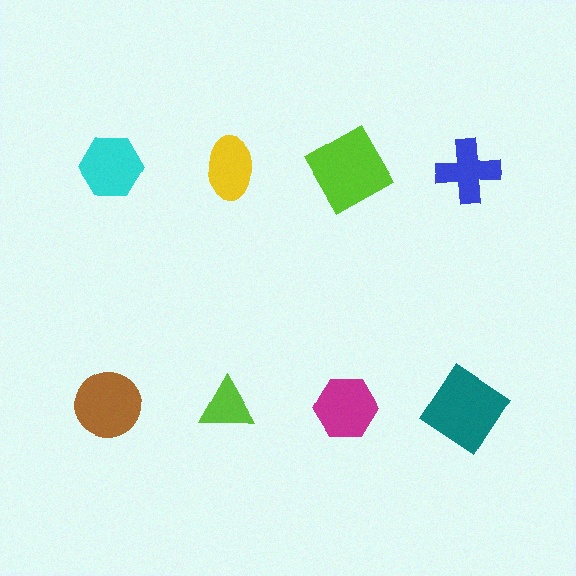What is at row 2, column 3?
A magenta hexagon.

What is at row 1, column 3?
A lime square.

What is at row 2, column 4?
A teal diamond.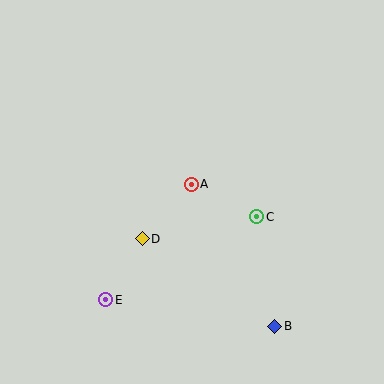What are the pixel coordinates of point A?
Point A is at (191, 184).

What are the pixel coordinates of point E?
Point E is at (106, 300).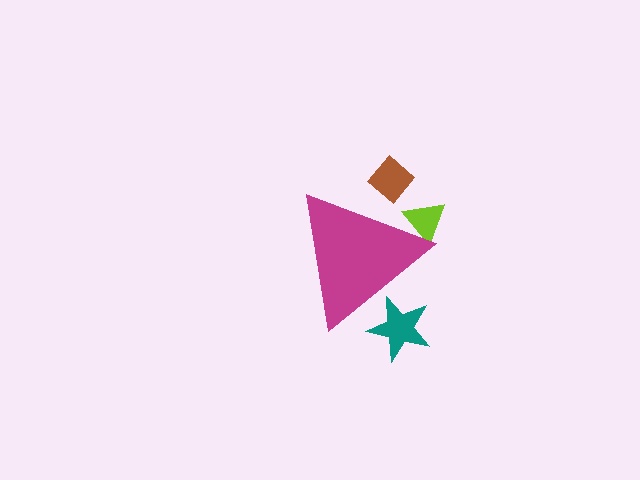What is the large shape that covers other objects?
A magenta triangle.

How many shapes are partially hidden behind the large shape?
3 shapes are partially hidden.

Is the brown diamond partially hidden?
Yes, the brown diamond is partially hidden behind the magenta triangle.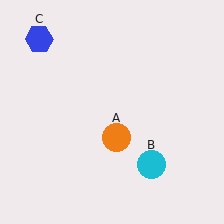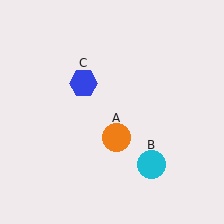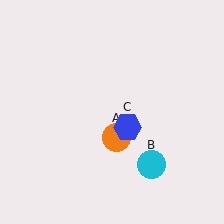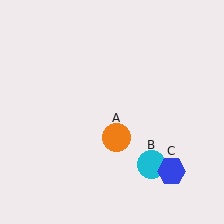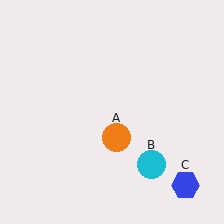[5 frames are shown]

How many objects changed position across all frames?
1 object changed position: blue hexagon (object C).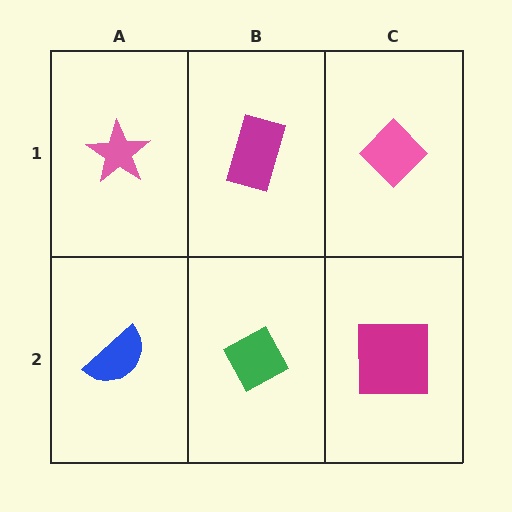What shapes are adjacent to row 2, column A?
A pink star (row 1, column A), a green diamond (row 2, column B).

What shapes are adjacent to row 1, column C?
A magenta square (row 2, column C), a magenta rectangle (row 1, column B).